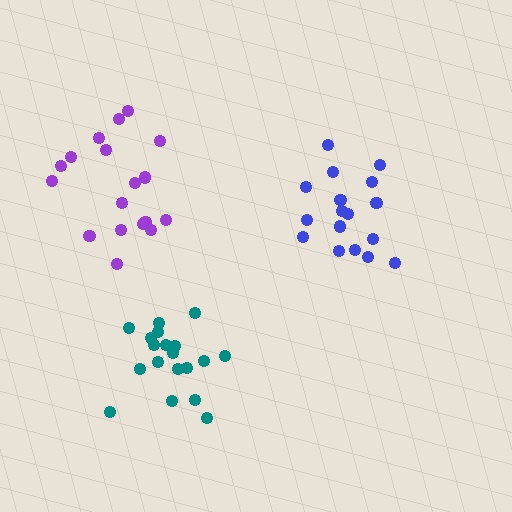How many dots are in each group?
Group 1: 18 dots, Group 2: 17 dots, Group 3: 19 dots (54 total).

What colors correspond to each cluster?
The clusters are colored: purple, blue, teal.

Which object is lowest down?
The teal cluster is bottommost.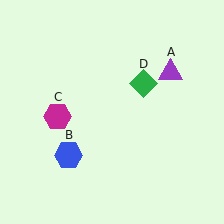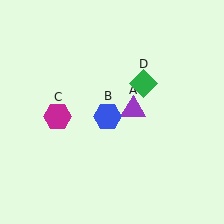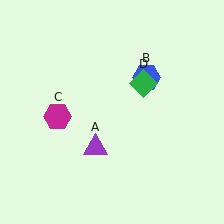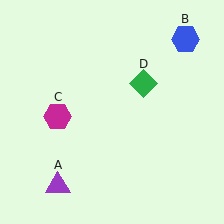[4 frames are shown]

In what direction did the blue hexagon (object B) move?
The blue hexagon (object B) moved up and to the right.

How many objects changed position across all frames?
2 objects changed position: purple triangle (object A), blue hexagon (object B).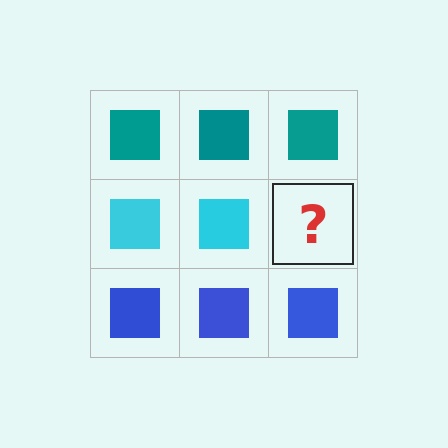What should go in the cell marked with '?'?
The missing cell should contain a cyan square.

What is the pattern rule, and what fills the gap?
The rule is that each row has a consistent color. The gap should be filled with a cyan square.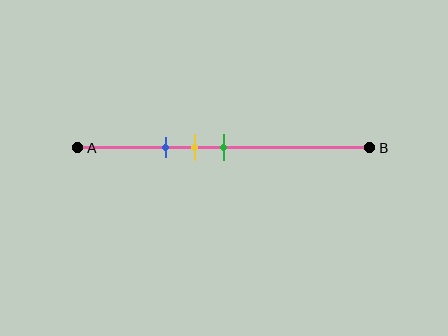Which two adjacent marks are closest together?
The yellow and green marks are the closest adjacent pair.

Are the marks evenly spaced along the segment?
Yes, the marks are approximately evenly spaced.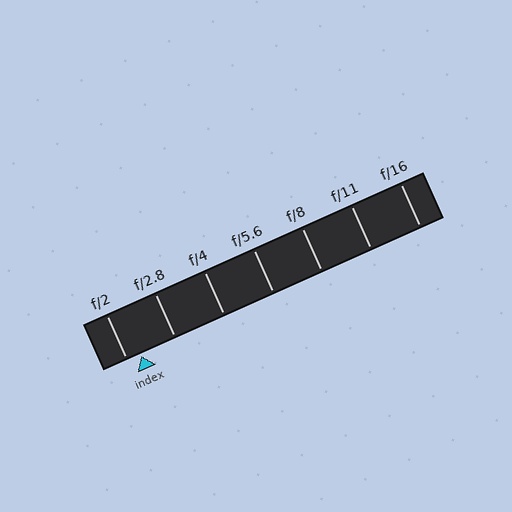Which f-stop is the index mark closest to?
The index mark is closest to f/2.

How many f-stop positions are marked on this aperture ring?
There are 7 f-stop positions marked.